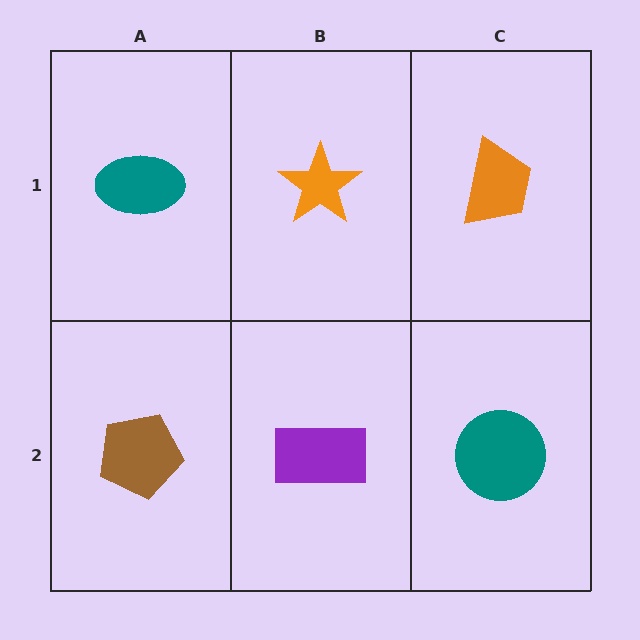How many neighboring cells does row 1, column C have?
2.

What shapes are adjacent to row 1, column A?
A brown pentagon (row 2, column A), an orange star (row 1, column B).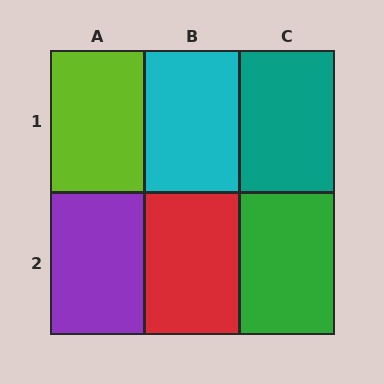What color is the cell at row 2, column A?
Purple.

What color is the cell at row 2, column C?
Green.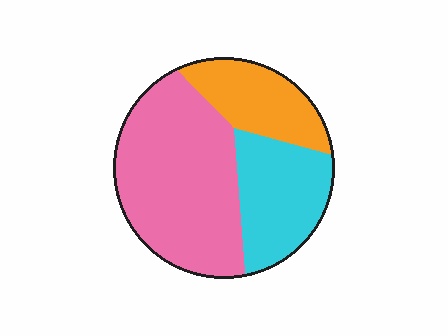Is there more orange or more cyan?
Cyan.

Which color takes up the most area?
Pink, at roughly 50%.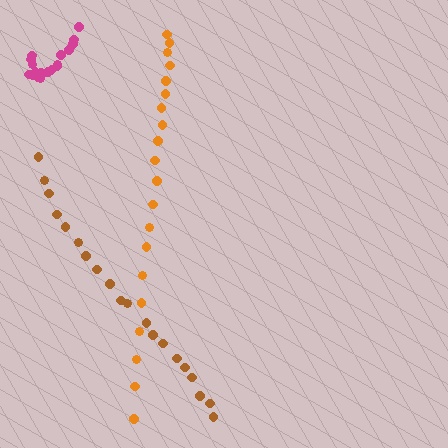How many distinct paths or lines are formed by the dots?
There are 3 distinct paths.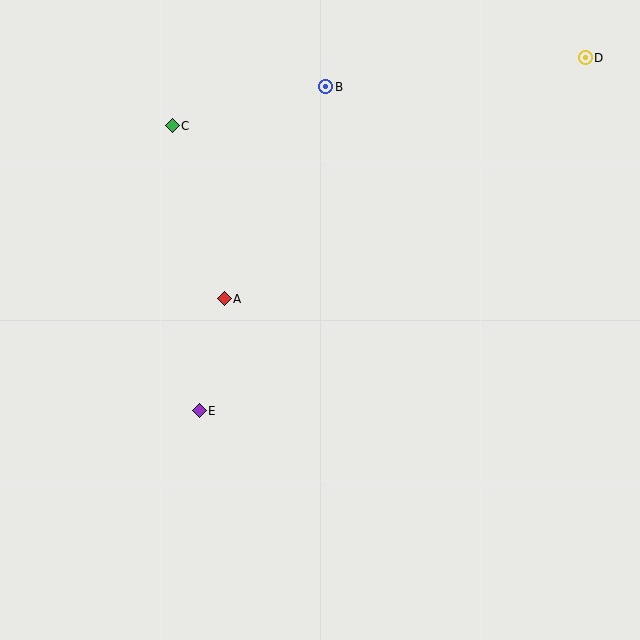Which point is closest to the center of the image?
Point A at (224, 299) is closest to the center.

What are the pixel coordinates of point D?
Point D is at (585, 58).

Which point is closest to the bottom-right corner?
Point E is closest to the bottom-right corner.